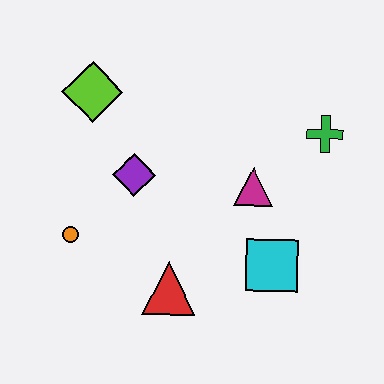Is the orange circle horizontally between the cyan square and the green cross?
No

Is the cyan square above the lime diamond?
No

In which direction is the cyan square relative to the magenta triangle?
The cyan square is below the magenta triangle.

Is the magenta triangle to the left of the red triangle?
No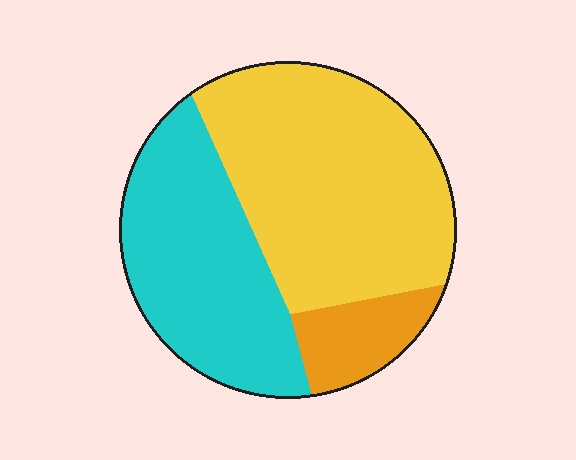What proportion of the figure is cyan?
Cyan covers about 35% of the figure.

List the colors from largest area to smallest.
From largest to smallest: yellow, cyan, orange.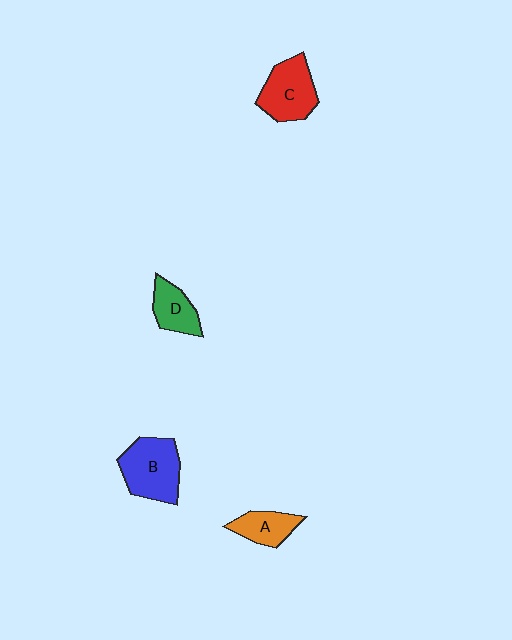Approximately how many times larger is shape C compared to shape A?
Approximately 1.5 times.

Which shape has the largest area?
Shape B (blue).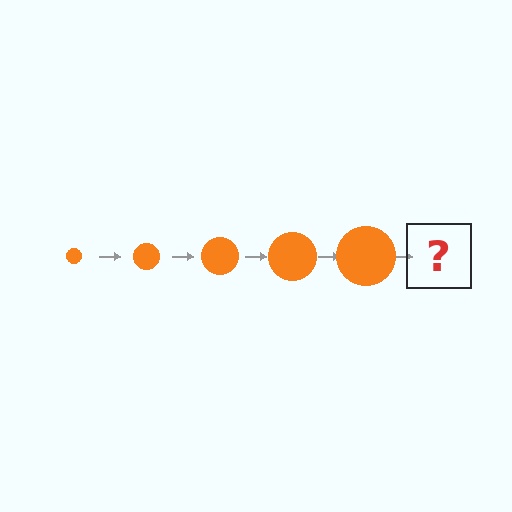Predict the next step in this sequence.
The next step is an orange circle, larger than the previous one.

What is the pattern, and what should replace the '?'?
The pattern is that the circle gets progressively larger each step. The '?' should be an orange circle, larger than the previous one.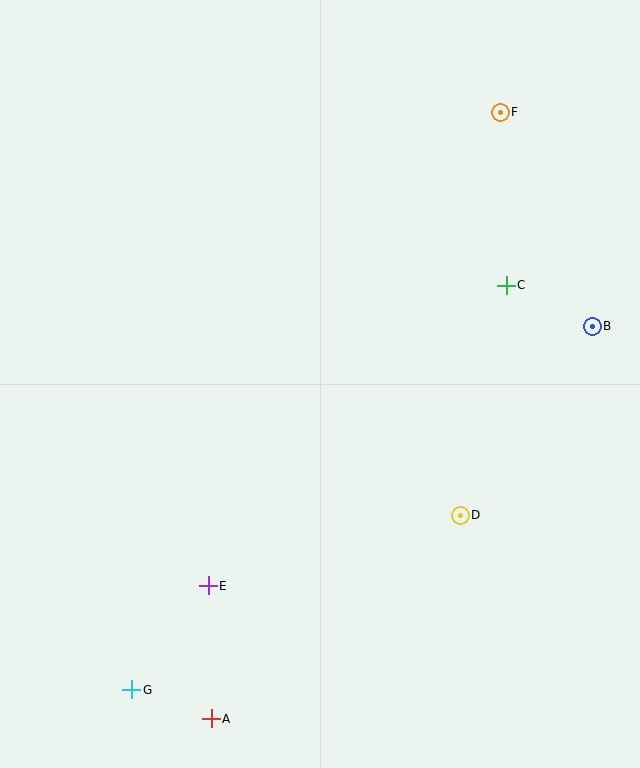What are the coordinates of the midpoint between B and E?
The midpoint between B and E is at (400, 456).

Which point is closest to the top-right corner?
Point F is closest to the top-right corner.